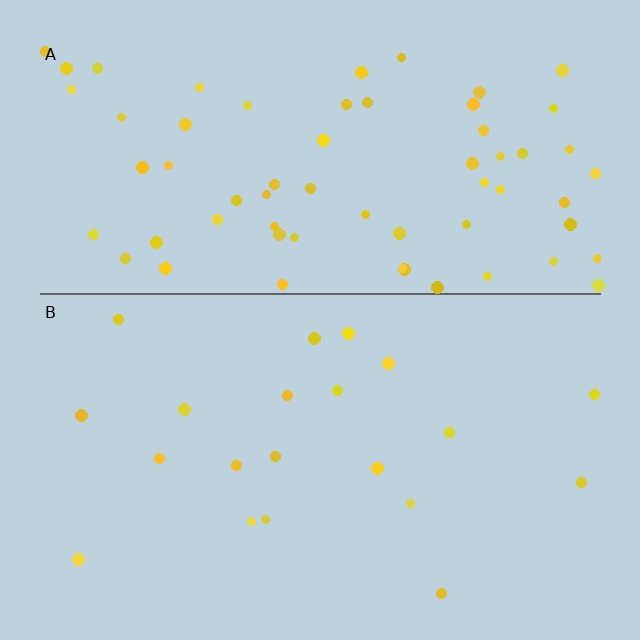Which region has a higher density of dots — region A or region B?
A (the top).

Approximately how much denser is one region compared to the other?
Approximately 3.2× — region A over region B.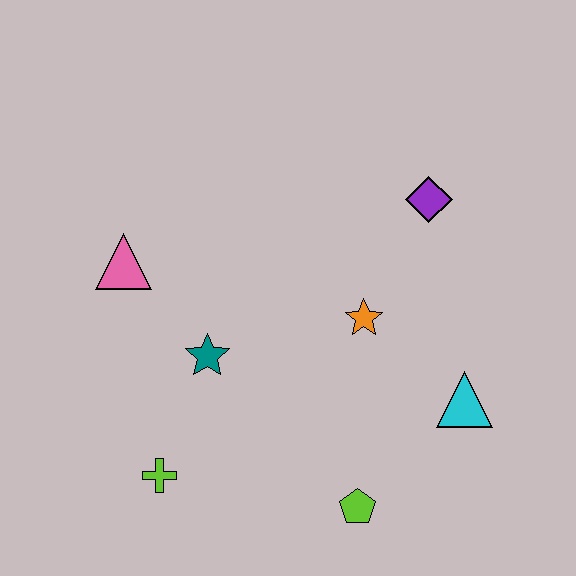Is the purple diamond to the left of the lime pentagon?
No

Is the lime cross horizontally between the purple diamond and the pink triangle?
Yes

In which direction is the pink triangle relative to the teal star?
The pink triangle is above the teal star.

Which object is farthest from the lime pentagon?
The pink triangle is farthest from the lime pentagon.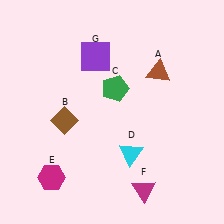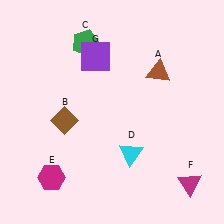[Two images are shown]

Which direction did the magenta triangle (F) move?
The magenta triangle (F) moved right.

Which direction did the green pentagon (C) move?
The green pentagon (C) moved up.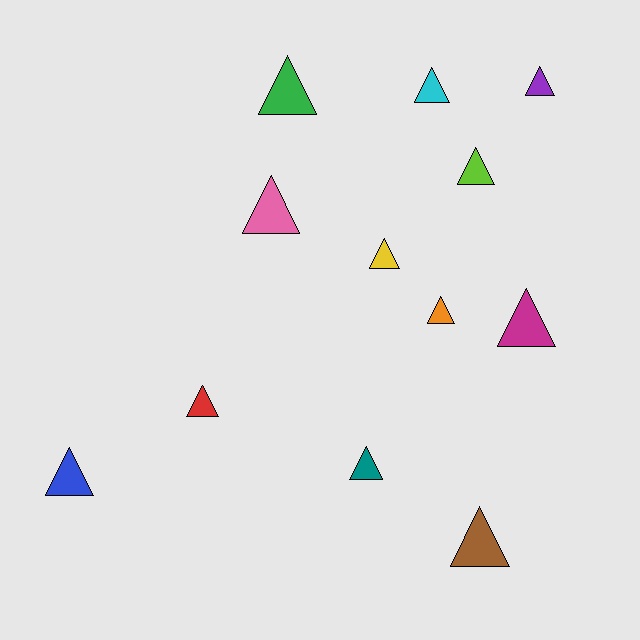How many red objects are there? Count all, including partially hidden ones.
There is 1 red object.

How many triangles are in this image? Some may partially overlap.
There are 12 triangles.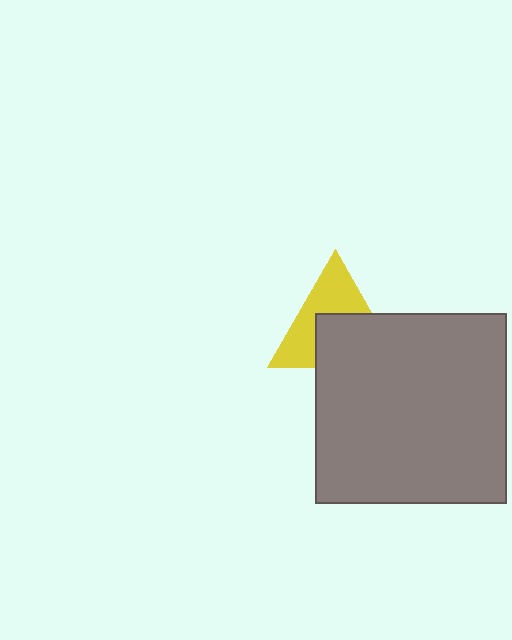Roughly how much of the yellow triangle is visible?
About half of it is visible (roughly 52%).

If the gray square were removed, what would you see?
You would see the complete yellow triangle.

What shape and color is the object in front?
The object in front is a gray square.